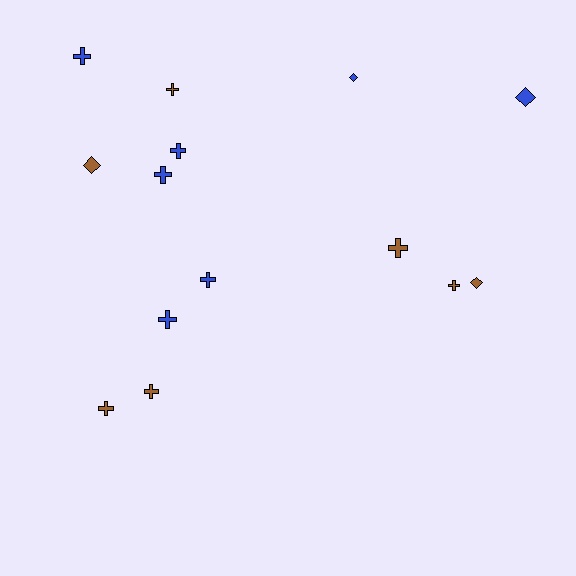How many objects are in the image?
There are 14 objects.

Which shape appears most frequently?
Cross, with 10 objects.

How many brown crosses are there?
There are 5 brown crosses.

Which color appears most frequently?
Blue, with 7 objects.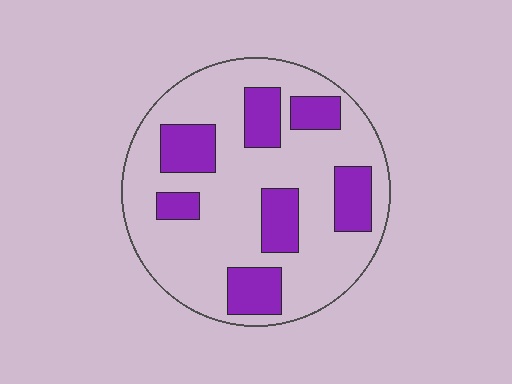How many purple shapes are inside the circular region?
7.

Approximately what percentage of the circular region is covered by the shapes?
Approximately 25%.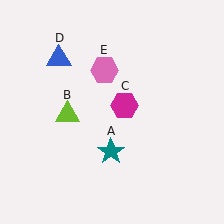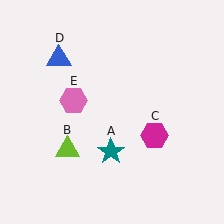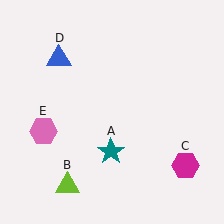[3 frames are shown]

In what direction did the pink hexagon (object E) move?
The pink hexagon (object E) moved down and to the left.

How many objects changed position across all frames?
3 objects changed position: lime triangle (object B), magenta hexagon (object C), pink hexagon (object E).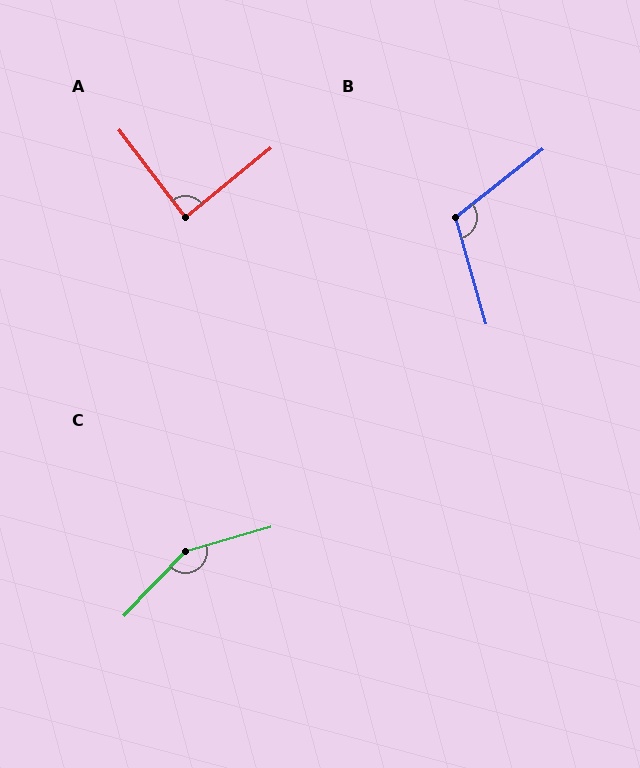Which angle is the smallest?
A, at approximately 88 degrees.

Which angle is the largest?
C, at approximately 150 degrees.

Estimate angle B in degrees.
Approximately 112 degrees.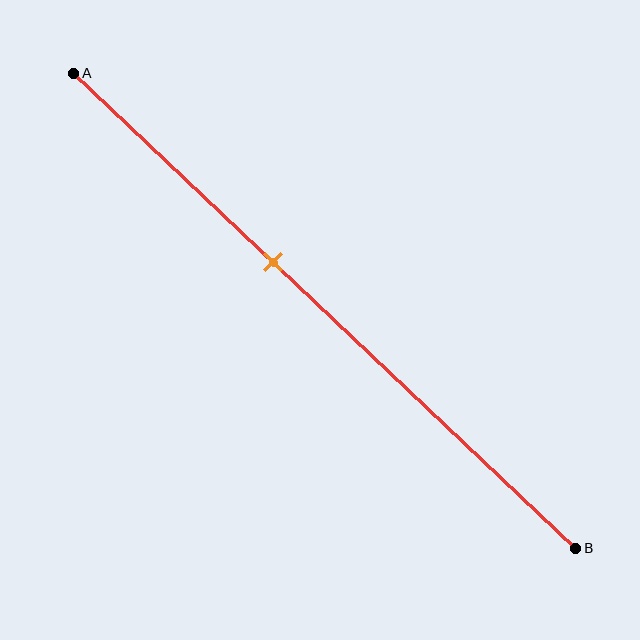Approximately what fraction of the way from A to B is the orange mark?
The orange mark is approximately 40% of the way from A to B.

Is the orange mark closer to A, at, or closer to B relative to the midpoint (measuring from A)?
The orange mark is closer to point A than the midpoint of segment AB.